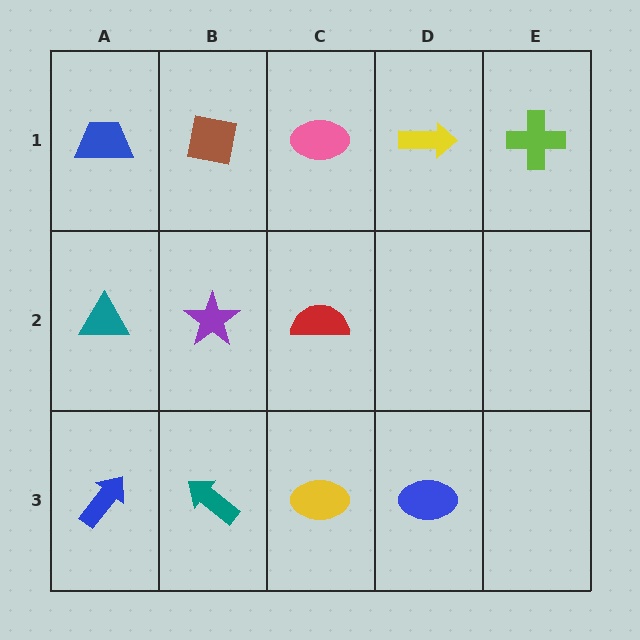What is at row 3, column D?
A blue ellipse.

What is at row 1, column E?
A lime cross.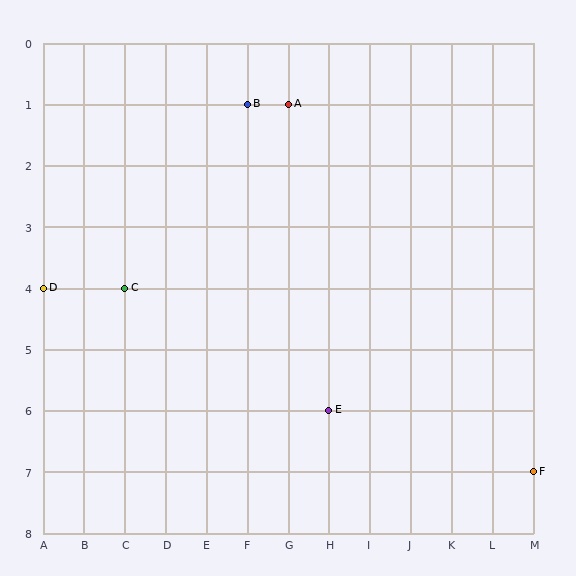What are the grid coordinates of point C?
Point C is at grid coordinates (C, 4).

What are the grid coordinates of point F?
Point F is at grid coordinates (M, 7).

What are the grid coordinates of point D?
Point D is at grid coordinates (A, 4).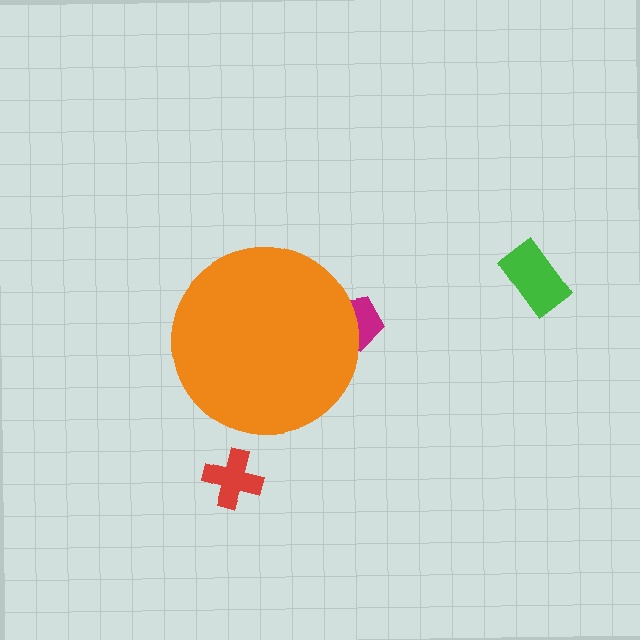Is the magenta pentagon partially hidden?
Yes, the magenta pentagon is partially hidden behind the orange circle.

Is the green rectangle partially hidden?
No, the green rectangle is fully visible.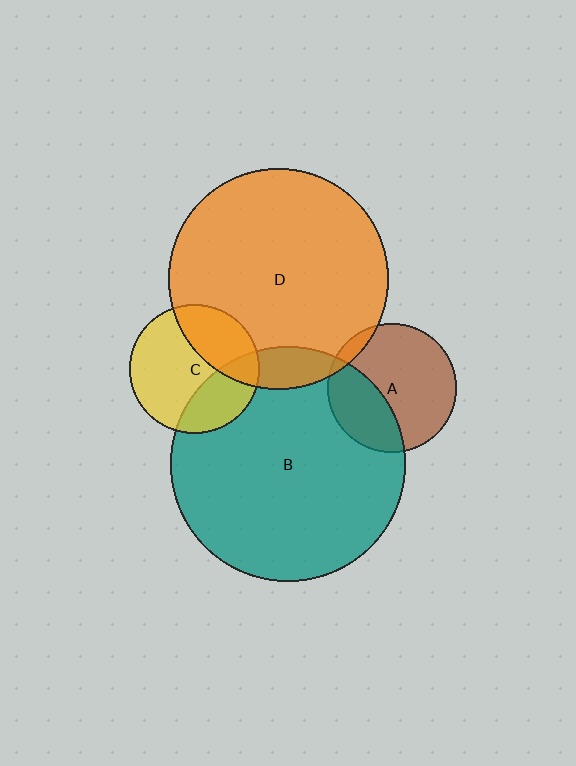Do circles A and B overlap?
Yes.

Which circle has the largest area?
Circle B (teal).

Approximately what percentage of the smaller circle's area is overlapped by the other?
Approximately 35%.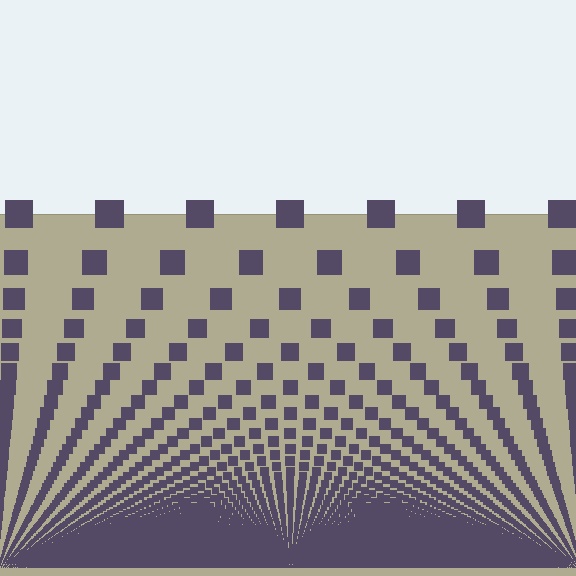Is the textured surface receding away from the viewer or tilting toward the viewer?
The surface appears to tilt toward the viewer. Texture elements get larger and sparser toward the top.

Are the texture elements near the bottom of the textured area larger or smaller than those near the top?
Smaller. The gradient is inverted — elements near the bottom are smaller and denser.